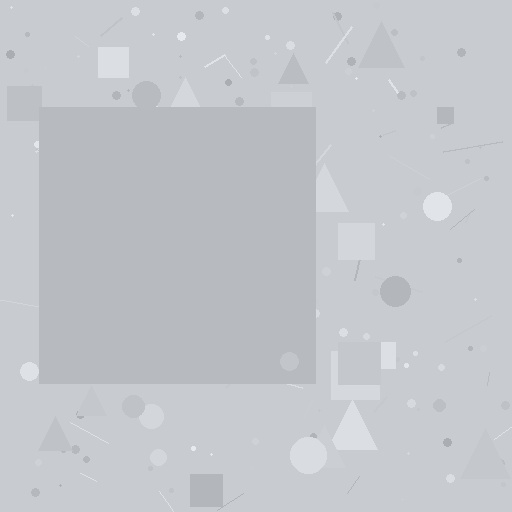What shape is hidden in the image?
A square is hidden in the image.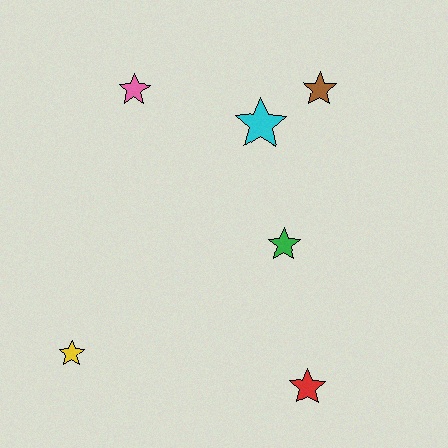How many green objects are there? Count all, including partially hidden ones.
There is 1 green object.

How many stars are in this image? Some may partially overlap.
There are 6 stars.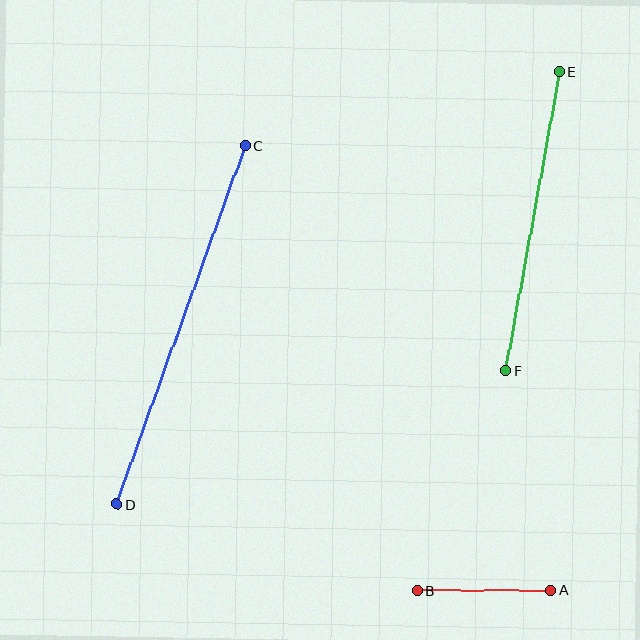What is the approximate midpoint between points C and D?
The midpoint is at approximately (181, 325) pixels.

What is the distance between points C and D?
The distance is approximately 381 pixels.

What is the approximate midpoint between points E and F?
The midpoint is at approximately (533, 222) pixels.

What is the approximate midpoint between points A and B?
The midpoint is at approximately (484, 590) pixels.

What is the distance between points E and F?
The distance is approximately 304 pixels.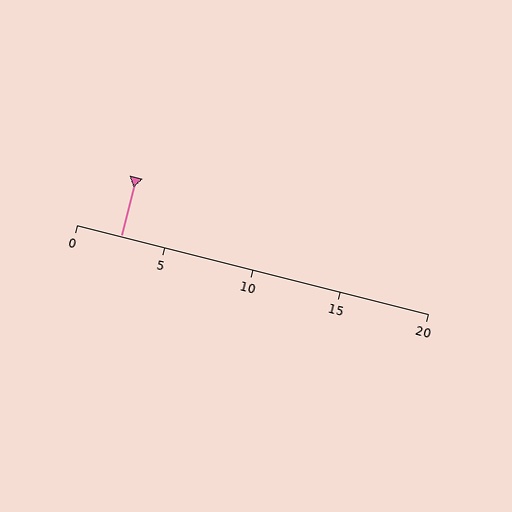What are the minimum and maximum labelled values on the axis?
The axis runs from 0 to 20.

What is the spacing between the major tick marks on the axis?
The major ticks are spaced 5 apart.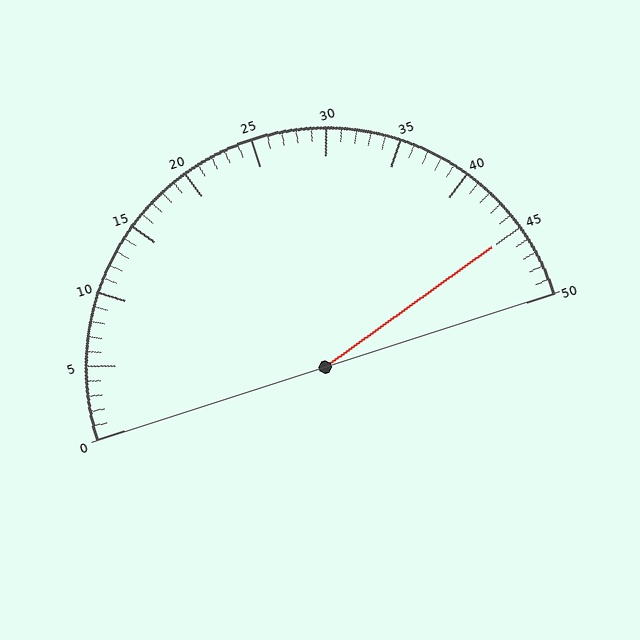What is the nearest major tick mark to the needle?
The nearest major tick mark is 45.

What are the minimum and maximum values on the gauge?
The gauge ranges from 0 to 50.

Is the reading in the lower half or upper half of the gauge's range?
The reading is in the upper half of the range (0 to 50).